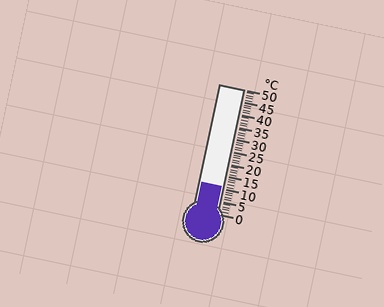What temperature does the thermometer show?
The thermometer shows approximately 11°C.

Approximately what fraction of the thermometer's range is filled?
The thermometer is filled to approximately 20% of its range.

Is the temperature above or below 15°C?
The temperature is below 15°C.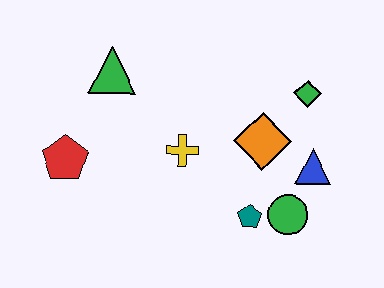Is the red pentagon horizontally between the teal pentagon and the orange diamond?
No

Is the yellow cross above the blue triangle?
Yes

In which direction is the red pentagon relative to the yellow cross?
The red pentagon is to the left of the yellow cross.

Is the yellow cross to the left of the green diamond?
Yes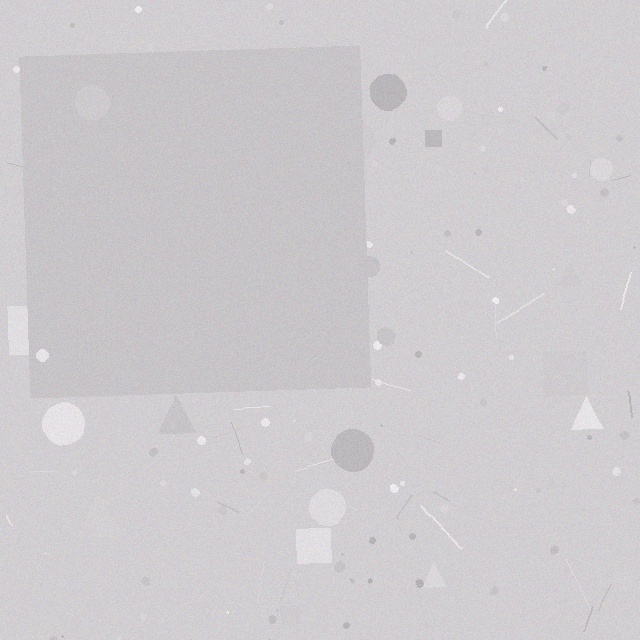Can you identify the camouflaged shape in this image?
The camouflaged shape is a square.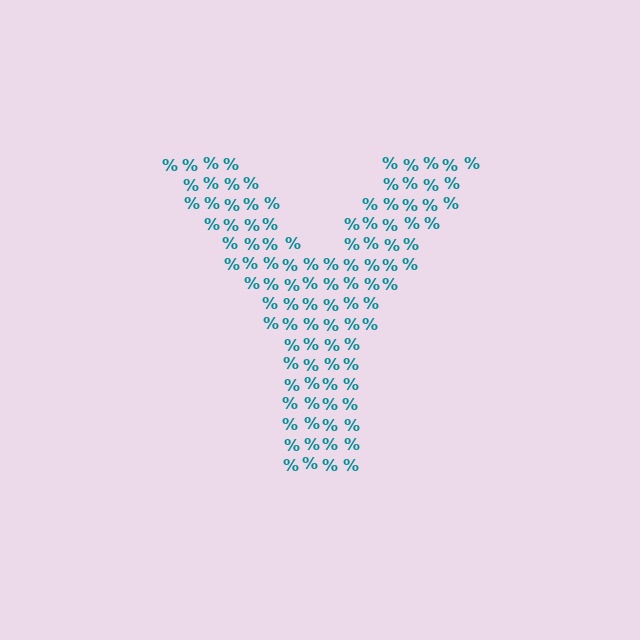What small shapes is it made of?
It is made of small percent signs.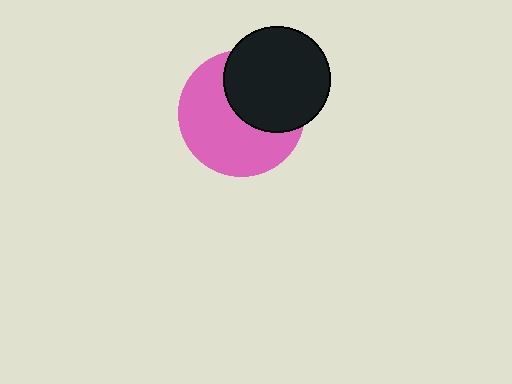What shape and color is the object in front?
The object in front is a black circle.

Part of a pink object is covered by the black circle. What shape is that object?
It is a circle.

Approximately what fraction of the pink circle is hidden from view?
Roughly 41% of the pink circle is hidden behind the black circle.